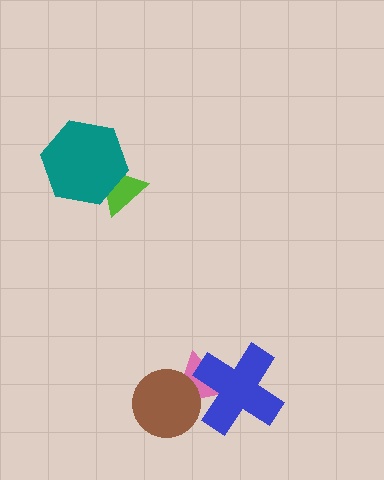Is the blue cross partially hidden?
No, no other shape covers it.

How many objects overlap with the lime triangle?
1 object overlaps with the lime triangle.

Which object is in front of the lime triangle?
The teal hexagon is in front of the lime triangle.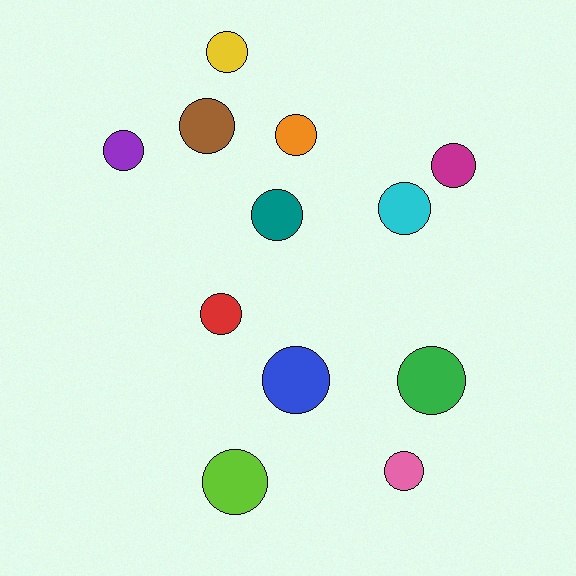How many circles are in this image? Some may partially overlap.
There are 12 circles.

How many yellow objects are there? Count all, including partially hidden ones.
There is 1 yellow object.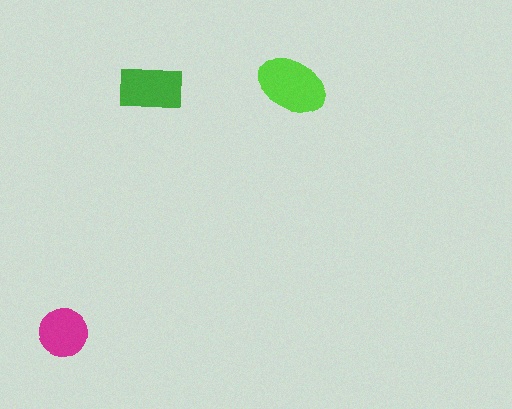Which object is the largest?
The lime ellipse.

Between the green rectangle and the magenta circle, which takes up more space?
The green rectangle.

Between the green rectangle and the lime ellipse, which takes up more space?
The lime ellipse.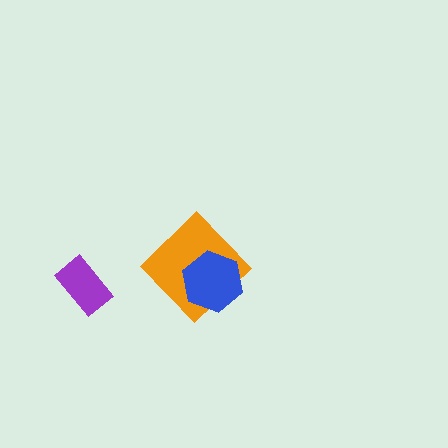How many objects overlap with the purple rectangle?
0 objects overlap with the purple rectangle.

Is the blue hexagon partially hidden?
No, no other shape covers it.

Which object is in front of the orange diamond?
The blue hexagon is in front of the orange diamond.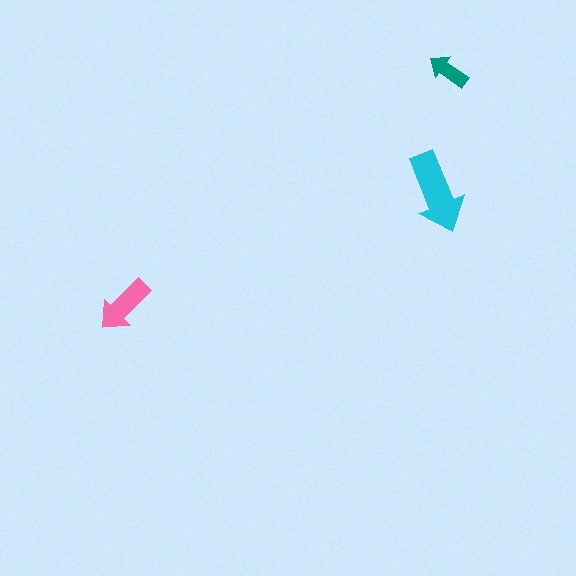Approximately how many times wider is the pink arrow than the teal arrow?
About 1.5 times wider.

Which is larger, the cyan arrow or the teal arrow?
The cyan one.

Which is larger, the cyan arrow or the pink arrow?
The cyan one.